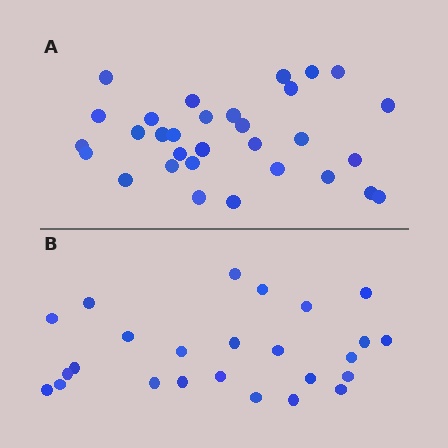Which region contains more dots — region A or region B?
Region A (the top region) has more dots.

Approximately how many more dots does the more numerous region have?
Region A has about 6 more dots than region B.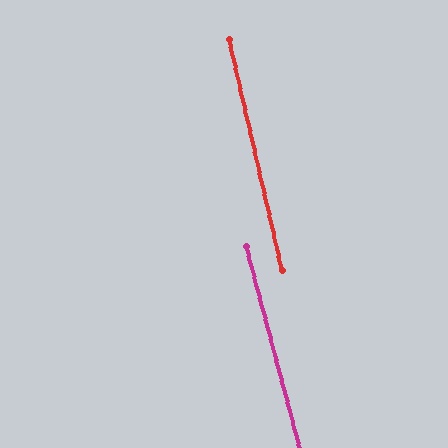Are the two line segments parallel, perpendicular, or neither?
Parallel — their directions differ by only 2.0°.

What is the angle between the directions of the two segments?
Approximately 2 degrees.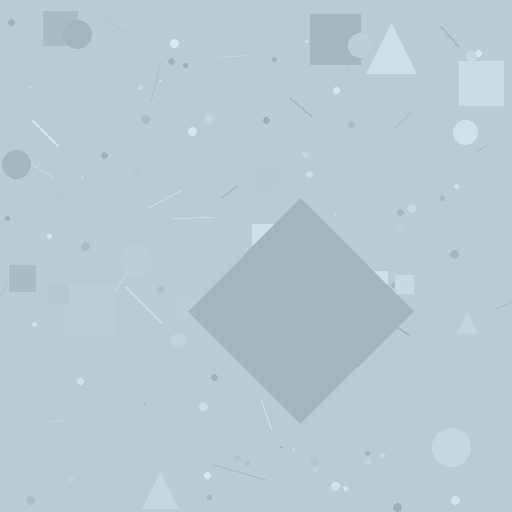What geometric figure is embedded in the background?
A diamond is embedded in the background.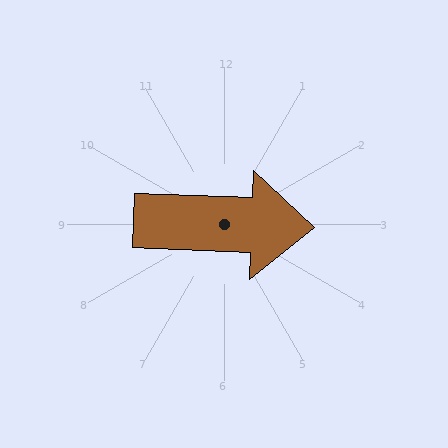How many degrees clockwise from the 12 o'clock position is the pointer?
Approximately 92 degrees.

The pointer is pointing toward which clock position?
Roughly 3 o'clock.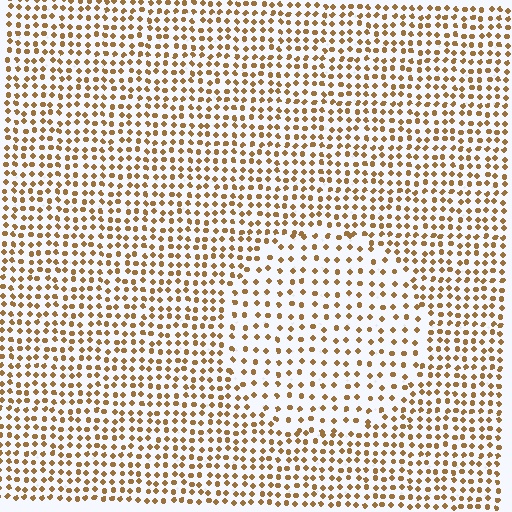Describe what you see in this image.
The image contains small brown elements arranged at two different densities. A circle-shaped region is visible where the elements are less densely packed than the surrounding area.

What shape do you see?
I see a circle.